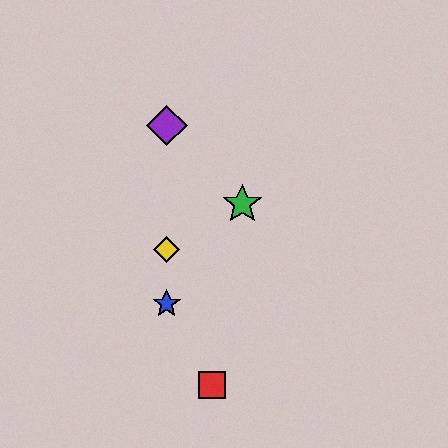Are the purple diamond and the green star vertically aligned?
No, the purple diamond is at x≈167 and the green star is at x≈242.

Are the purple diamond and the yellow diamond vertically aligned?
Yes, both are at x≈167.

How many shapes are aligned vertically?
3 shapes (the blue star, the yellow diamond, the purple diamond) are aligned vertically.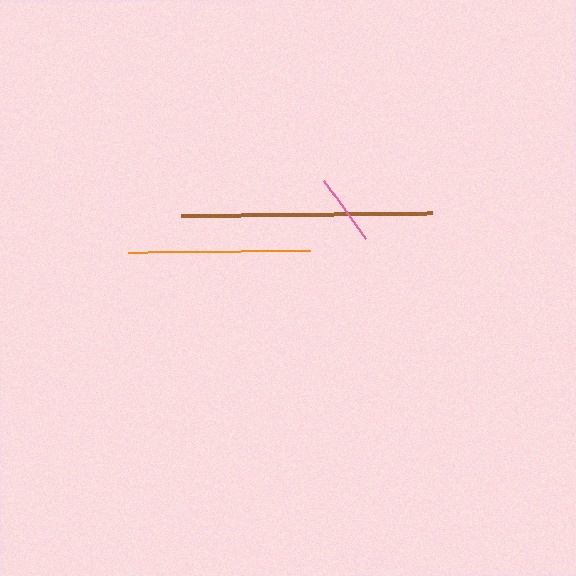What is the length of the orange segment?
The orange segment is approximately 183 pixels long.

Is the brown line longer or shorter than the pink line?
The brown line is longer than the pink line.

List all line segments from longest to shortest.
From longest to shortest: brown, orange, pink.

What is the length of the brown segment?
The brown segment is approximately 251 pixels long.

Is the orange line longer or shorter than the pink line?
The orange line is longer than the pink line.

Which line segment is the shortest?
The pink line is the shortest at approximately 72 pixels.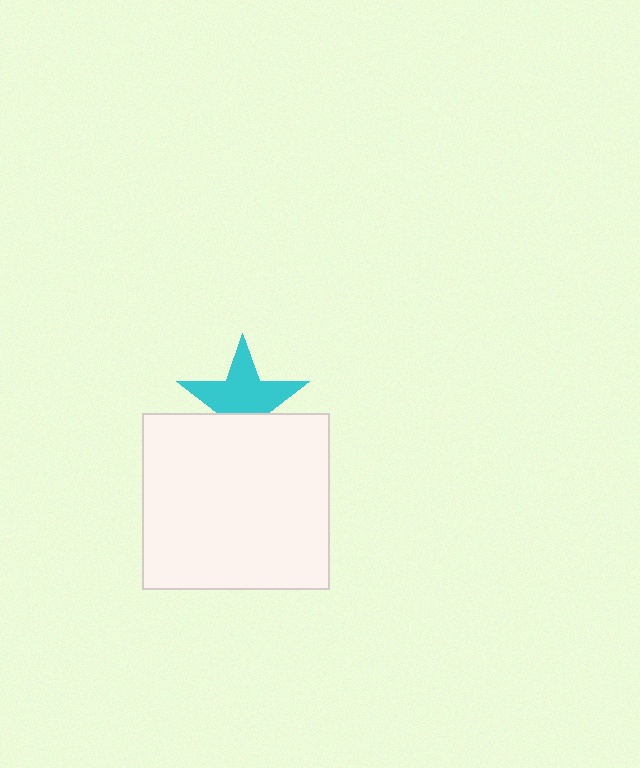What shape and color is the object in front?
The object in front is a white rectangle.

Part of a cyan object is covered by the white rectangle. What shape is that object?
It is a star.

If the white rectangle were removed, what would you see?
You would see the complete cyan star.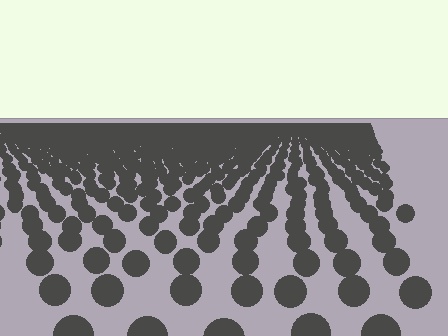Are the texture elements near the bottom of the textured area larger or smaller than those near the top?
Larger. Near the bottom, elements are closer to the viewer and appear at a bigger on-screen size.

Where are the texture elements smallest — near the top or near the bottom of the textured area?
Near the top.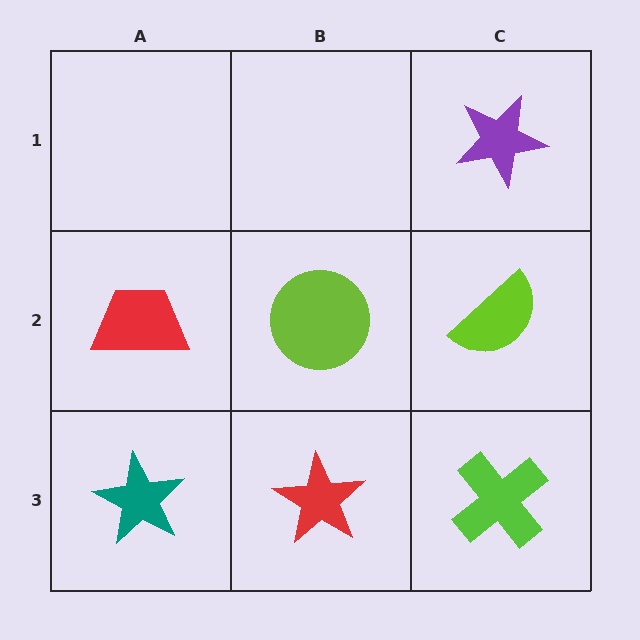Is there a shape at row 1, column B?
No, that cell is empty.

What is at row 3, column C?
A lime cross.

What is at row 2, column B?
A lime circle.